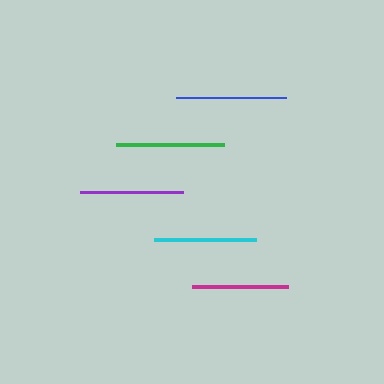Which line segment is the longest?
The blue line is the longest at approximately 110 pixels.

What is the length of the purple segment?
The purple segment is approximately 102 pixels long.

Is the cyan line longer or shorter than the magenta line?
The cyan line is longer than the magenta line.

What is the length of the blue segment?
The blue segment is approximately 110 pixels long.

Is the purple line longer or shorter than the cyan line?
The purple line is longer than the cyan line.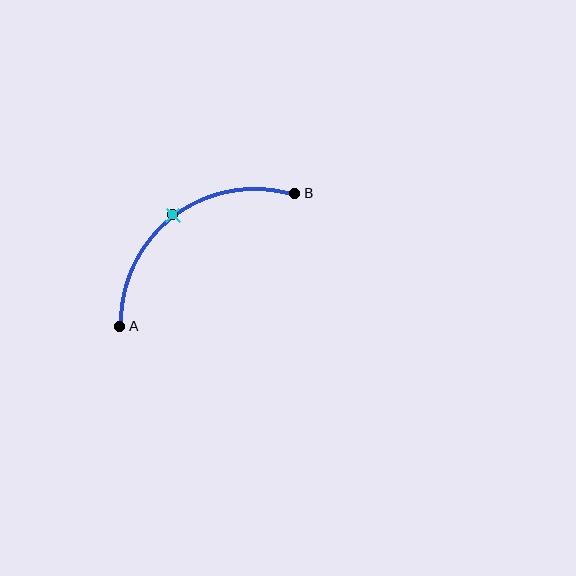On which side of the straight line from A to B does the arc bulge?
The arc bulges above and to the left of the straight line connecting A and B.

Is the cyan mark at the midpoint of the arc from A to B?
Yes. The cyan mark lies on the arc at equal arc-length from both A and B — it is the arc midpoint.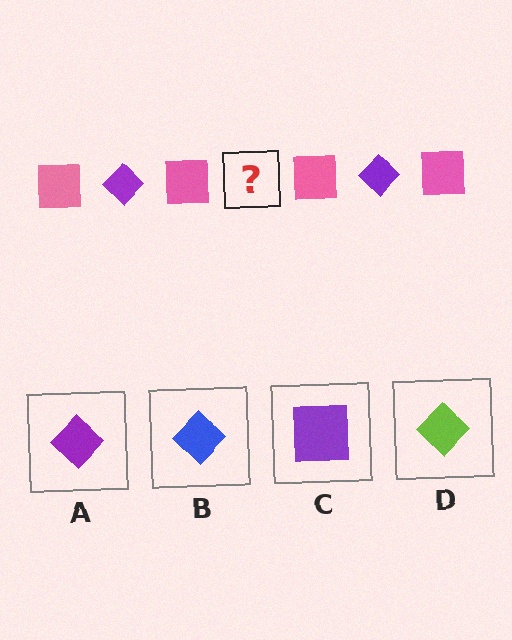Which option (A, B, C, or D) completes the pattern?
A.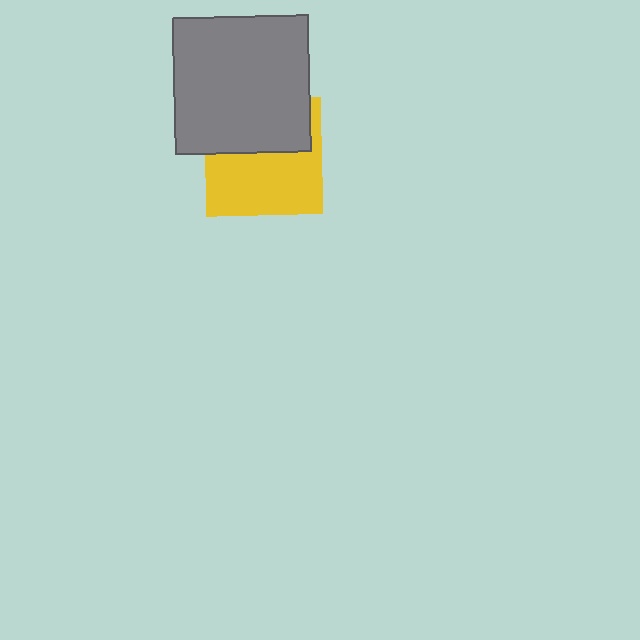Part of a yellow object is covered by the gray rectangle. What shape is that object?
It is a square.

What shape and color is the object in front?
The object in front is a gray rectangle.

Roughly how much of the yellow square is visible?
About half of it is visible (roughly 57%).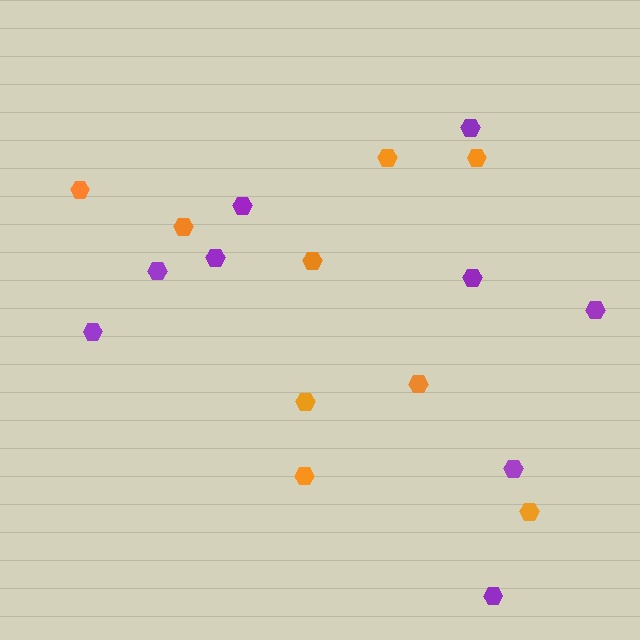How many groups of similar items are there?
There are 2 groups: one group of orange hexagons (9) and one group of purple hexagons (9).